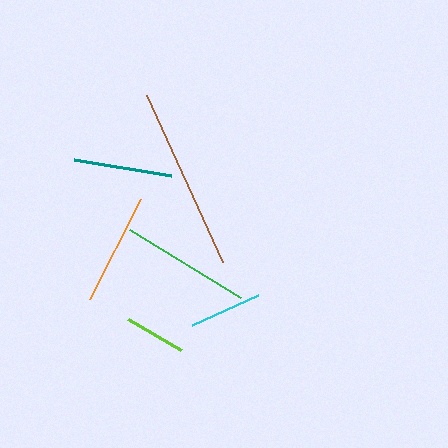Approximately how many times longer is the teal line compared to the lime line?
The teal line is approximately 1.6 times the length of the lime line.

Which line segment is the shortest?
The lime line is the shortest at approximately 62 pixels.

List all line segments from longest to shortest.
From longest to shortest: brown, green, orange, teal, cyan, lime.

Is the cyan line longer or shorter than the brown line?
The brown line is longer than the cyan line.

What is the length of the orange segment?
The orange segment is approximately 112 pixels long.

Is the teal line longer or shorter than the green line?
The green line is longer than the teal line.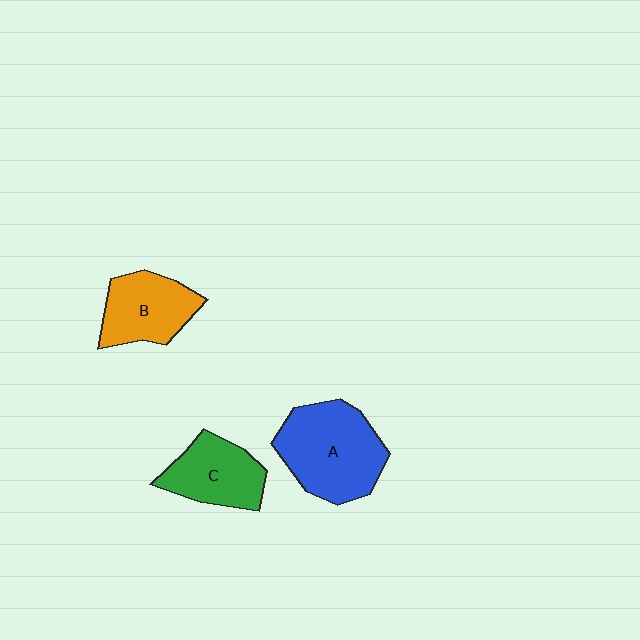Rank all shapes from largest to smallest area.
From largest to smallest: A (blue), B (orange), C (green).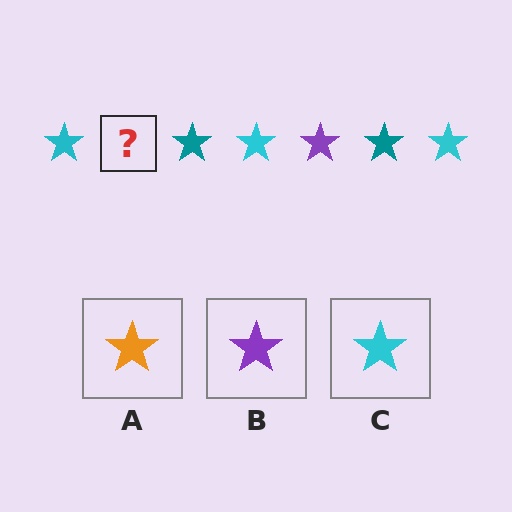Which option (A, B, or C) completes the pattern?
B.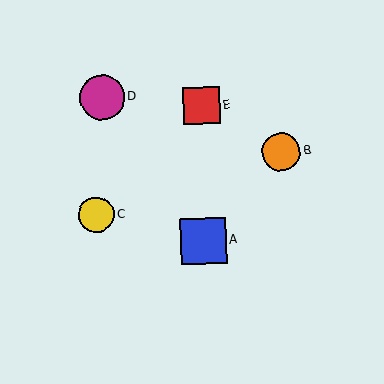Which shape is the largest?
The blue square (labeled A) is the largest.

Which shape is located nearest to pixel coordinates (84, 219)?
The yellow circle (labeled C) at (96, 215) is nearest to that location.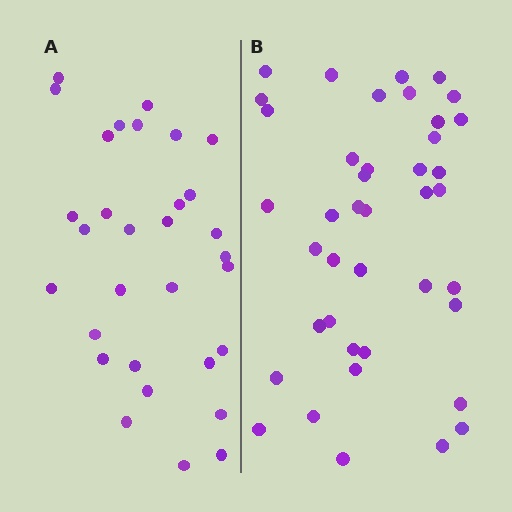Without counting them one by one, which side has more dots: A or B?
Region B (the right region) has more dots.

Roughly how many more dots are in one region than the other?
Region B has roughly 10 or so more dots than region A.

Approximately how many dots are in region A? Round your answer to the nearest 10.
About 30 dots. (The exact count is 31, which rounds to 30.)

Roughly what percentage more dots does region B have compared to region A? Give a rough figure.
About 30% more.